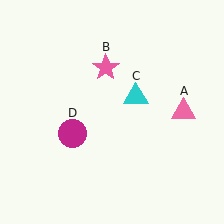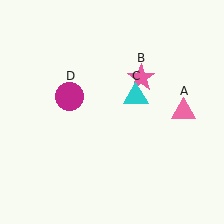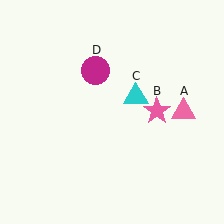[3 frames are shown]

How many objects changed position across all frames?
2 objects changed position: pink star (object B), magenta circle (object D).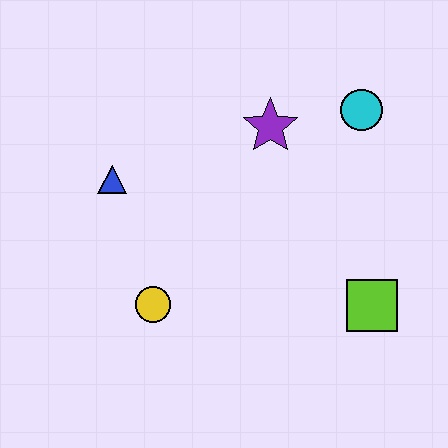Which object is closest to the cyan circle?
The purple star is closest to the cyan circle.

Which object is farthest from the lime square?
The blue triangle is farthest from the lime square.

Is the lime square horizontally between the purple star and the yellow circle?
No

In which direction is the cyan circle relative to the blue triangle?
The cyan circle is to the right of the blue triangle.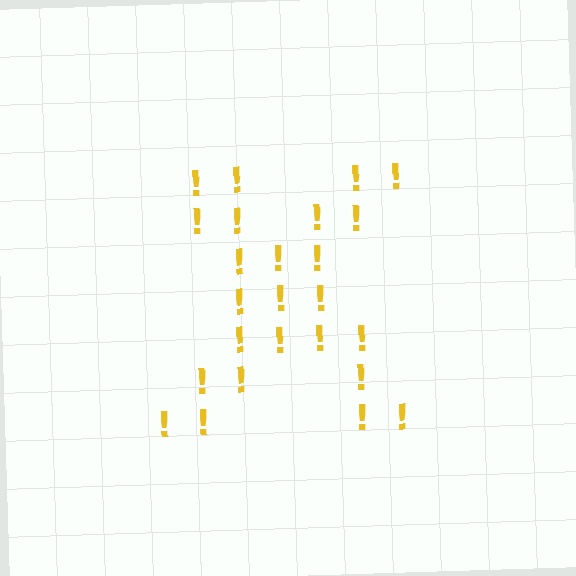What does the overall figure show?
The overall figure shows the letter X.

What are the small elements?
The small elements are exclamation marks.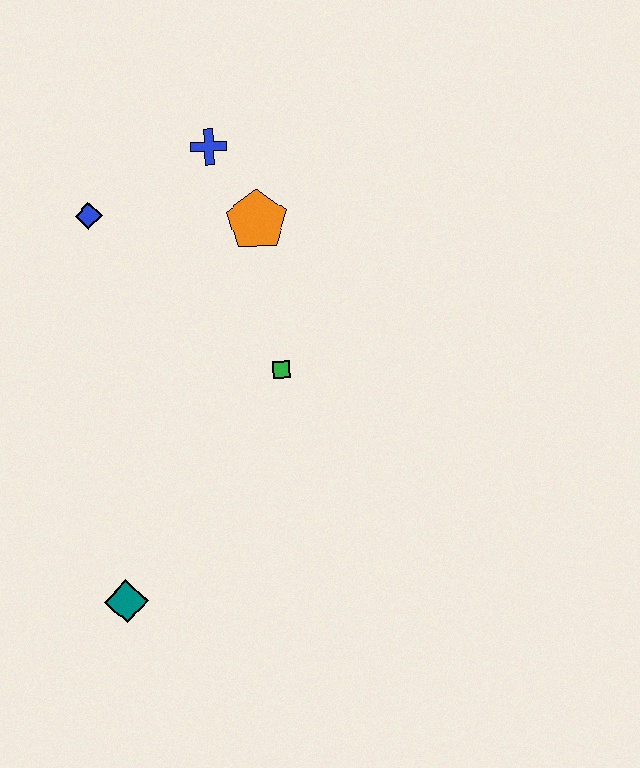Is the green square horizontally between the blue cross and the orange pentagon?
No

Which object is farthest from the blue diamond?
The teal diamond is farthest from the blue diamond.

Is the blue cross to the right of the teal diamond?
Yes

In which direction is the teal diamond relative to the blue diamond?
The teal diamond is below the blue diamond.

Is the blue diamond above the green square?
Yes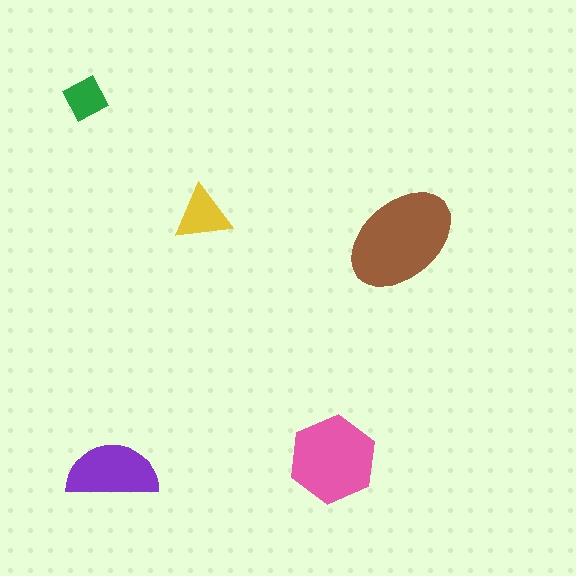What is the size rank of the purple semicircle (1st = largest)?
3rd.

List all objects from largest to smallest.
The brown ellipse, the pink hexagon, the purple semicircle, the yellow triangle, the green diamond.